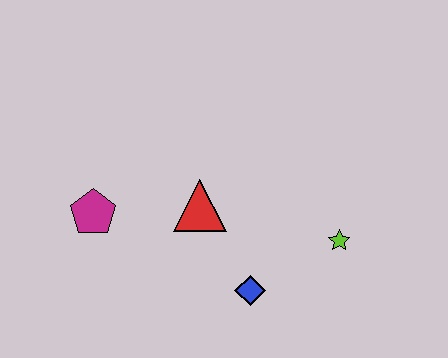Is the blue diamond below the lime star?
Yes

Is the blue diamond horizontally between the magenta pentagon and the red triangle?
No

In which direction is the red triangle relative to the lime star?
The red triangle is to the left of the lime star.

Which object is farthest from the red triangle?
The lime star is farthest from the red triangle.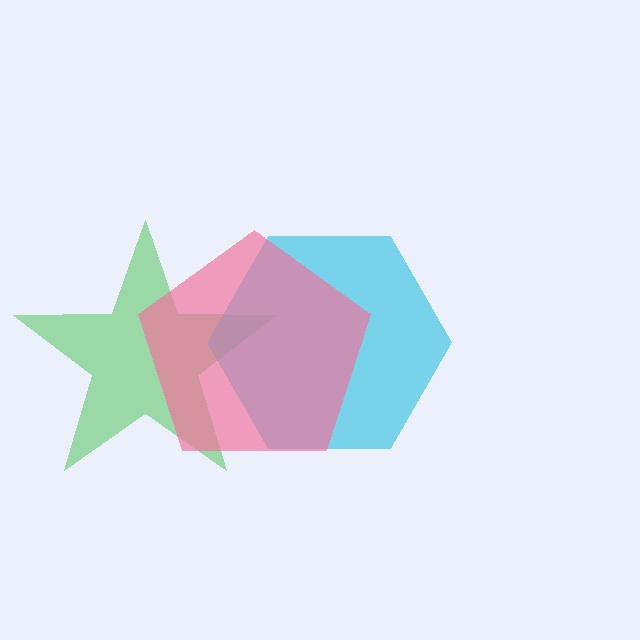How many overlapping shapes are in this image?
There are 3 overlapping shapes in the image.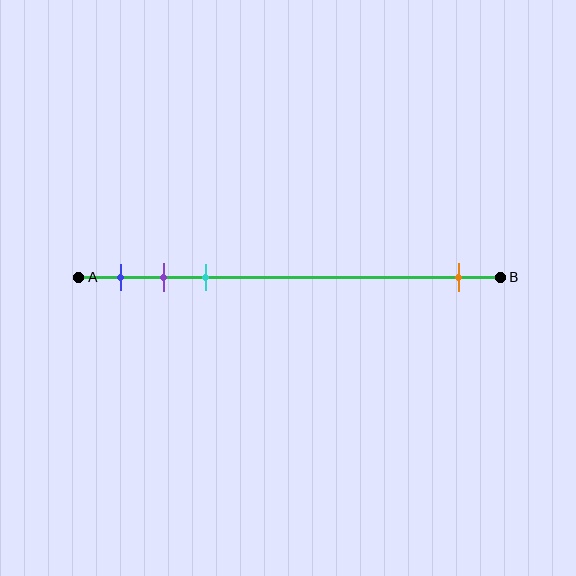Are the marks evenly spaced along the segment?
No, the marks are not evenly spaced.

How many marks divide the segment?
There are 4 marks dividing the segment.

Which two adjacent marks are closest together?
The purple and cyan marks are the closest adjacent pair.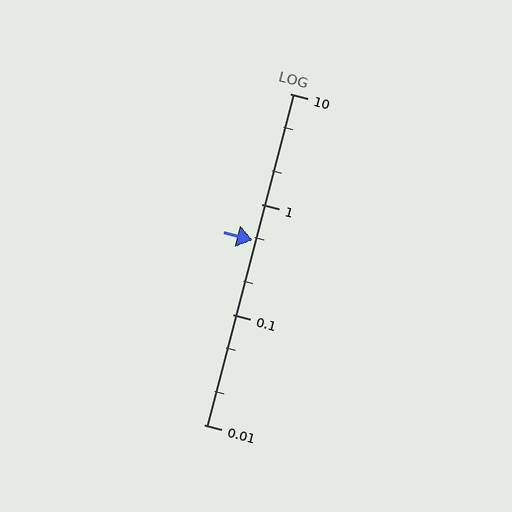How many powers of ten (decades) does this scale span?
The scale spans 3 decades, from 0.01 to 10.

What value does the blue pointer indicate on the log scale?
The pointer indicates approximately 0.47.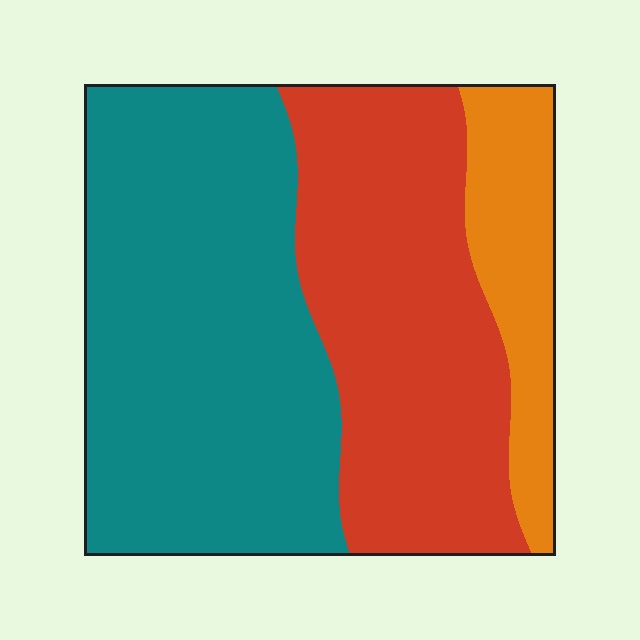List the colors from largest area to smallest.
From largest to smallest: teal, red, orange.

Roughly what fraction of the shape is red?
Red takes up about three eighths (3/8) of the shape.